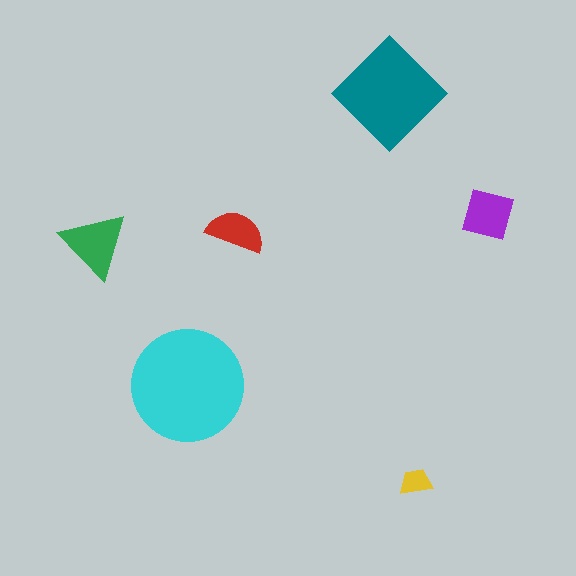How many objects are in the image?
There are 6 objects in the image.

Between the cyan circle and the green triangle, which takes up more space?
The cyan circle.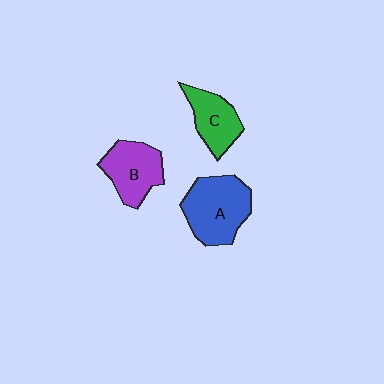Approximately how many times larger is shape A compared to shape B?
Approximately 1.3 times.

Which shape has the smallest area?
Shape C (green).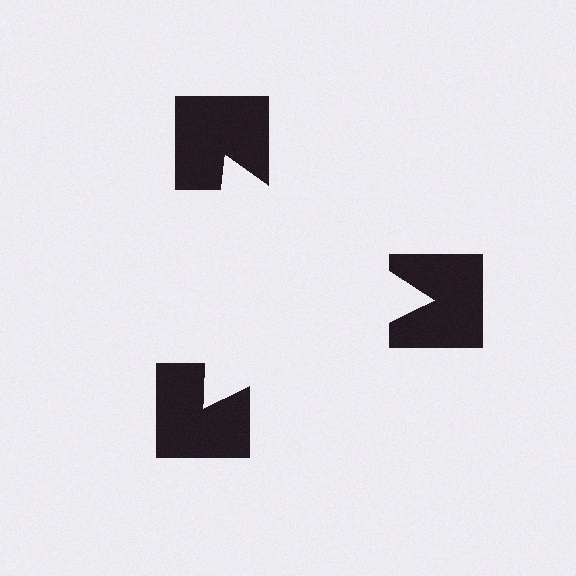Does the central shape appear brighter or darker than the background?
It typically appears slightly brighter than the background, even though no actual brightness change is drawn.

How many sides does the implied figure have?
3 sides.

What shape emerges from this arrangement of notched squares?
An illusory triangle — its edges are inferred from the aligned wedge cuts in the notched squares, not physically drawn.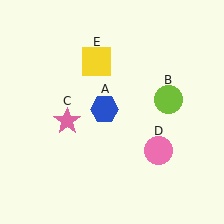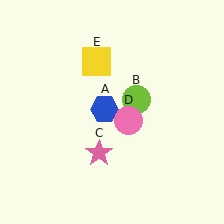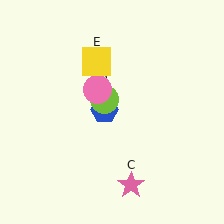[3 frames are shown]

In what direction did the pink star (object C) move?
The pink star (object C) moved down and to the right.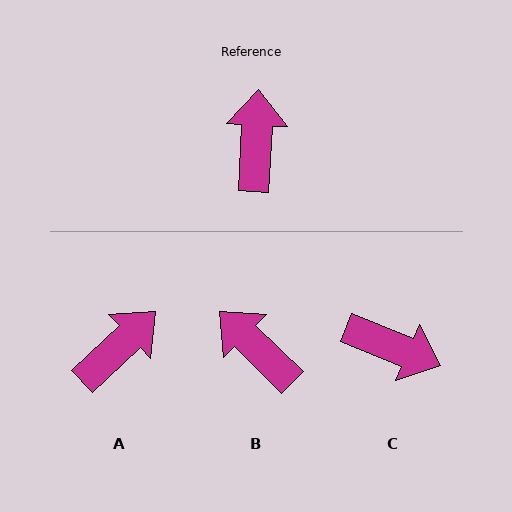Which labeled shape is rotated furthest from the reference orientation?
C, about 109 degrees away.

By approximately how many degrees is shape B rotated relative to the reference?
Approximately 49 degrees counter-clockwise.